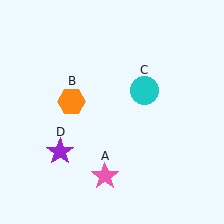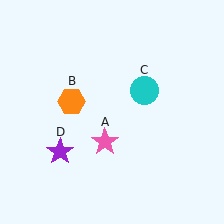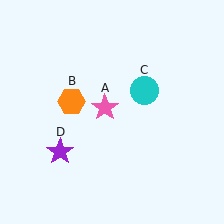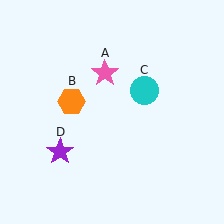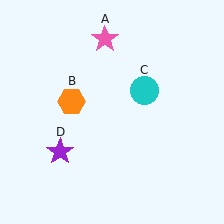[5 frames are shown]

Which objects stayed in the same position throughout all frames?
Orange hexagon (object B) and cyan circle (object C) and purple star (object D) remained stationary.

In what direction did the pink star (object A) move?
The pink star (object A) moved up.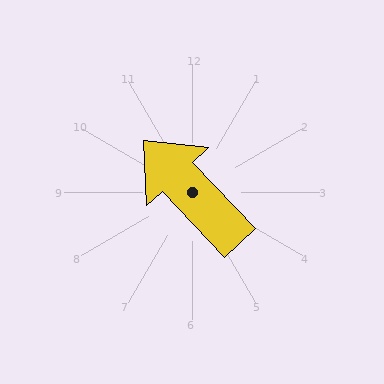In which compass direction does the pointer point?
Northwest.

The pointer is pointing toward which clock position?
Roughly 11 o'clock.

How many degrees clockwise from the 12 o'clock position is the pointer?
Approximately 317 degrees.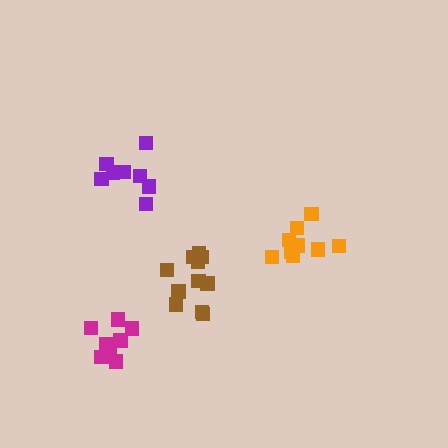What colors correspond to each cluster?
The clusters are colored: purple, magenta, orange, brown.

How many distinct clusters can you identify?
There are 4 distinct clusters.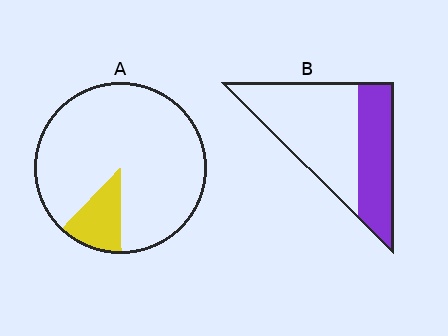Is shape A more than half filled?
No.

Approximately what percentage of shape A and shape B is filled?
A is approximately 15% and B is approximately 35%.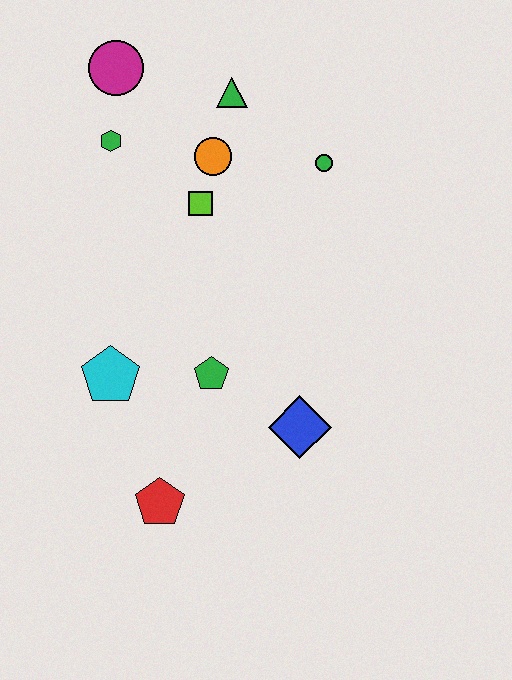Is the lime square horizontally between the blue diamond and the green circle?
No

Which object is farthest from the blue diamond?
The magenta circle is farthest from the blue diamond.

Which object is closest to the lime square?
The orange circle is closest to the lime square.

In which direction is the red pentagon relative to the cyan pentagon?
The red pentagon is below the cyan pentagon.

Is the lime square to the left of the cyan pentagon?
No